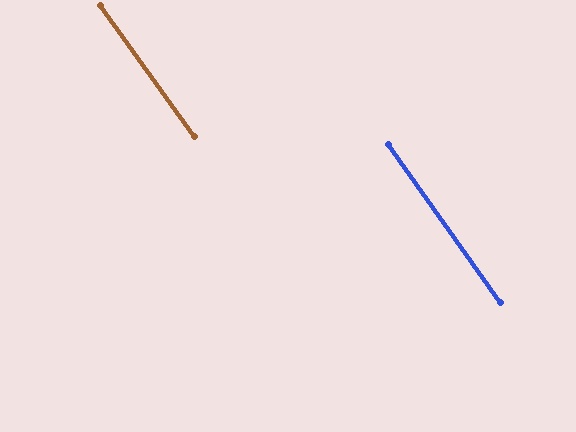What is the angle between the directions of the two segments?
Approximately 0 degrees.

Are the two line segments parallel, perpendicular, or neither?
Parallel — their directions differ by only 0.1°.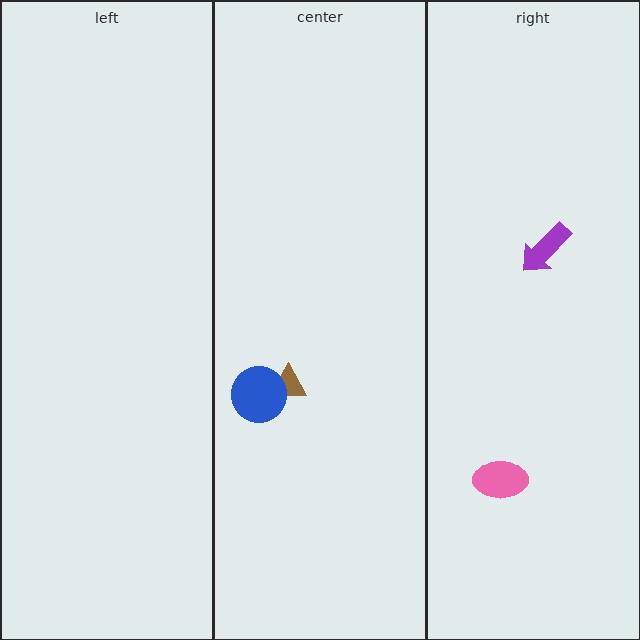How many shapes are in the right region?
2.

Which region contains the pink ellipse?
The right region.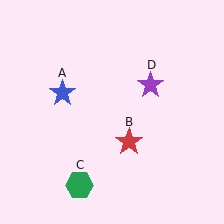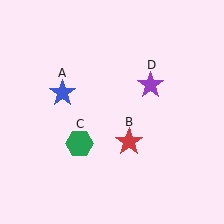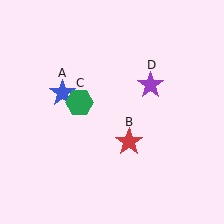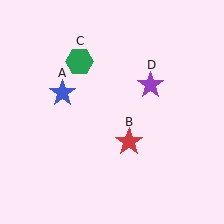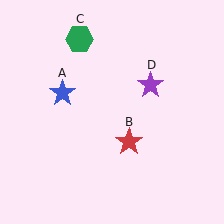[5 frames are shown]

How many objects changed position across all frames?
1 object changed position: green hexagon (object C).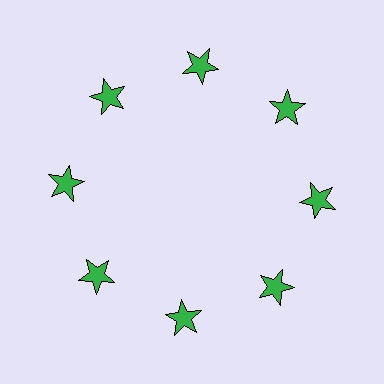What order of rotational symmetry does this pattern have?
This pattern has 8-fold rotational symmetry.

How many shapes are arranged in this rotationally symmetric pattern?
There are 8 shapes, arranged in 8 groups of 1.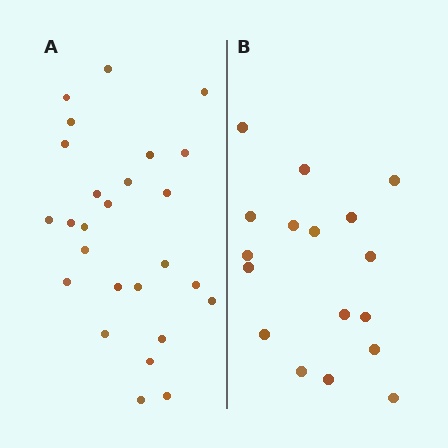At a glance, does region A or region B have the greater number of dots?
Region A (the left region) has more dots.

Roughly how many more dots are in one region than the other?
Region A has roughly 8 or so more dots than region B.